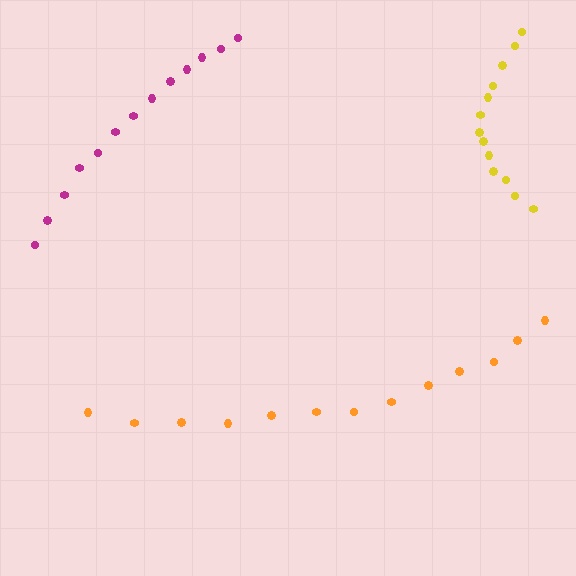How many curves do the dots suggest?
There are 3 distinct paths.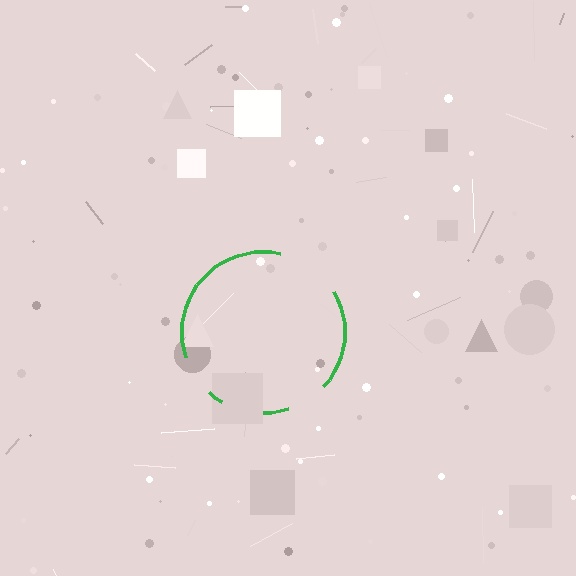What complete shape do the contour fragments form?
The contour fragments form a circle.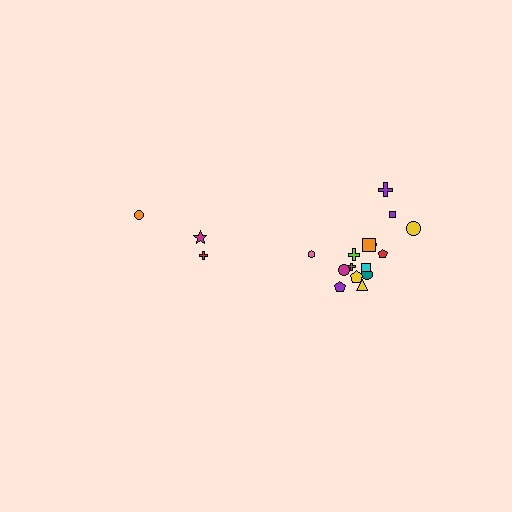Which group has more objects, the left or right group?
The right group.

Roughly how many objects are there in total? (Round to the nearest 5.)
Roughly 20 objects in total.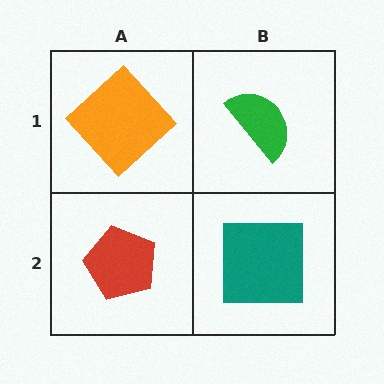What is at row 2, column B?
A teal square.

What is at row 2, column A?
A red pentagon.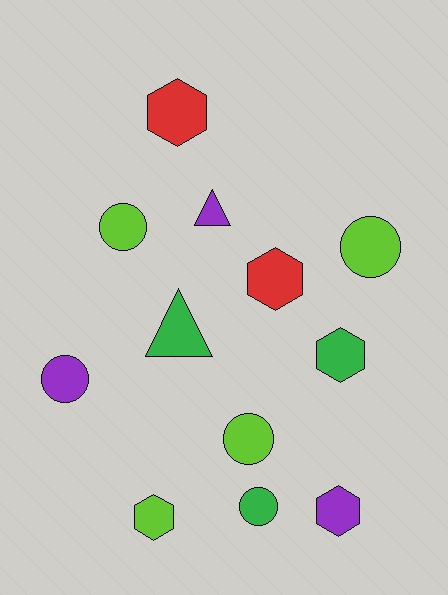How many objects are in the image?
There are 12 objects.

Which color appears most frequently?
Lime, with 4 objects.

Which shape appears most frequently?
Hexagon, with 5 objects.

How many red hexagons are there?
There are 2 red hexagons.